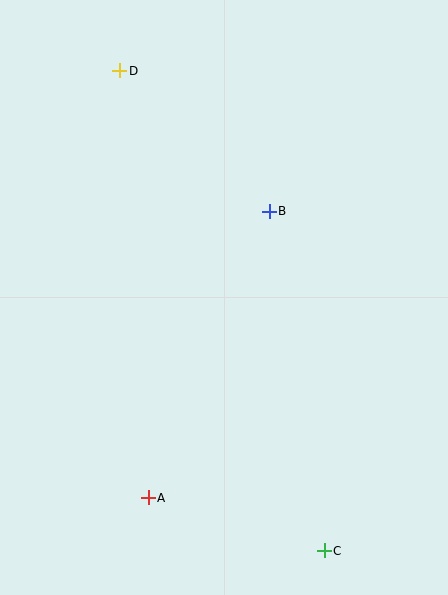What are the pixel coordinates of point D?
Point D is at (120, 71).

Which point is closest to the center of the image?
Point B at (269, 211) is closest to the center.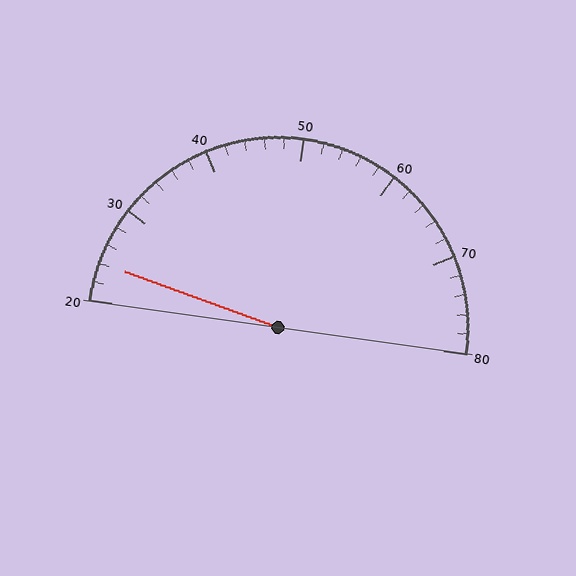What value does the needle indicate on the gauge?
The needle indicates approximately 24.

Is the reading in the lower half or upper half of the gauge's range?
The reading is in the lower half of the range (20 to 80).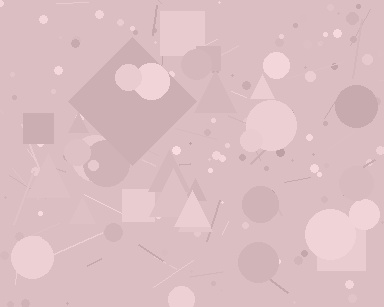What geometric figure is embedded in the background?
A diamond is embedded in the background.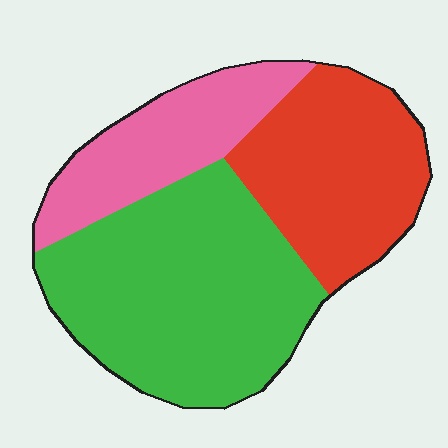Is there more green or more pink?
Green.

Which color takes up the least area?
Pink, at roughly 20%.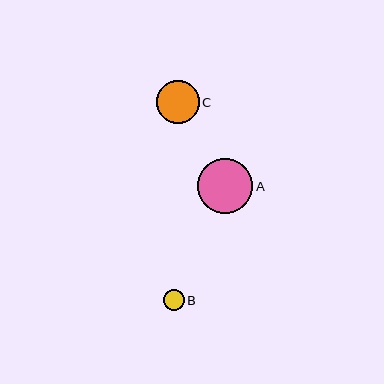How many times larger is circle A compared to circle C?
Circle A is approximately 1.3 times the size of circle C.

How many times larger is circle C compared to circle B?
Circle C is approximately 2.1 times the size of circle B.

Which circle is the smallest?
Circle B is the smallest with a size of approximately 21 pixels.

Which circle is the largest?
Circle A is the largest with a size of approximately 55 pixels.